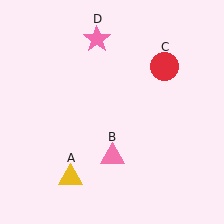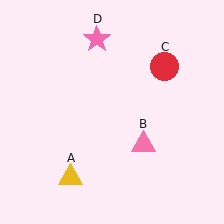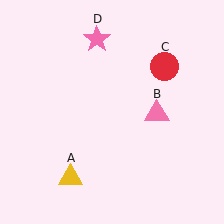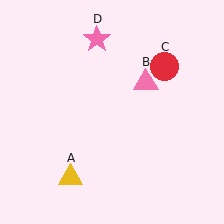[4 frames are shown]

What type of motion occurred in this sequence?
The pink triangle (object B) rotated counterclockwise around the center of the scene.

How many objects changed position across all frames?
1 object changed position: pink triangle (object B).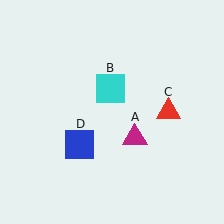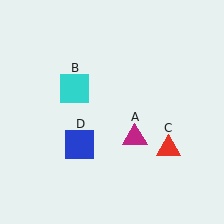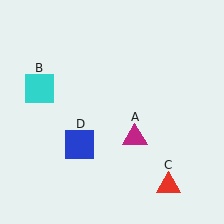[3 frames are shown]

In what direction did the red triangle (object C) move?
The red triangle (object C) moved down.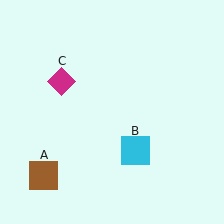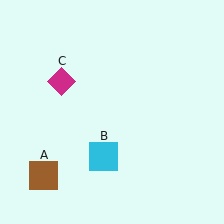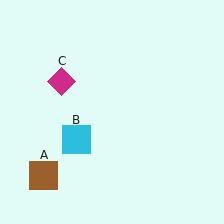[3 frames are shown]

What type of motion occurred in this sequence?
The cyan square (object B) rotated clockwise around the center of the scene.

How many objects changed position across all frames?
1 object changed position: cyan square (object B).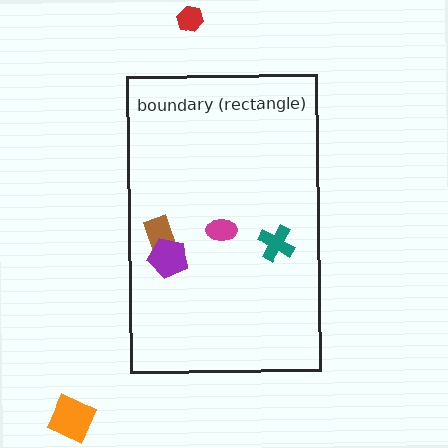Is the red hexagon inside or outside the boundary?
Outside.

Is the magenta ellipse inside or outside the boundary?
Inside.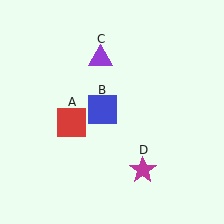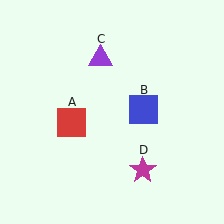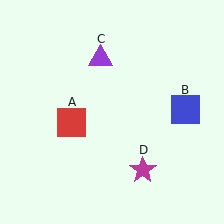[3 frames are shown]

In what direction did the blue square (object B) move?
The blue square (object B) moved right.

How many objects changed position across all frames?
1 object changed position: blue square (object B).